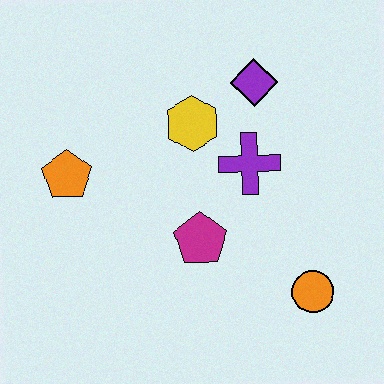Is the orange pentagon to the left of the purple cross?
Yes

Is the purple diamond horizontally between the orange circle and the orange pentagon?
Yes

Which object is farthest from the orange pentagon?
The orange circle is farthest from the orange pentagon.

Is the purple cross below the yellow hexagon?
Yes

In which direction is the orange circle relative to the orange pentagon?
The orange circle is to the right of the orange pentagon.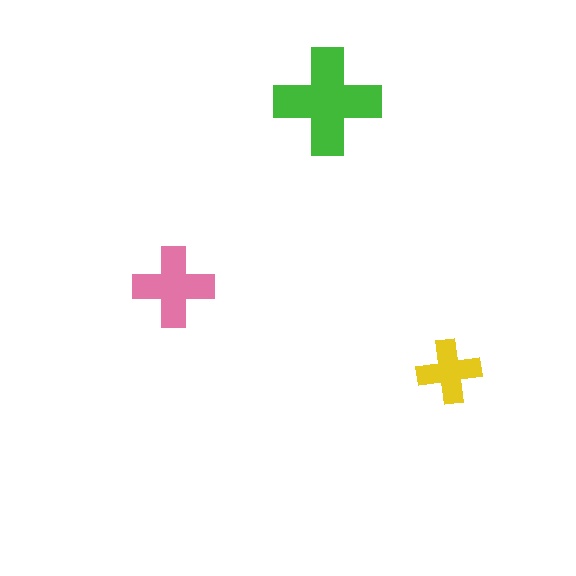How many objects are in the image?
There are 3 objects in the image.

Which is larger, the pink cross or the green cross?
The green one.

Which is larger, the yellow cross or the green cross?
The green one.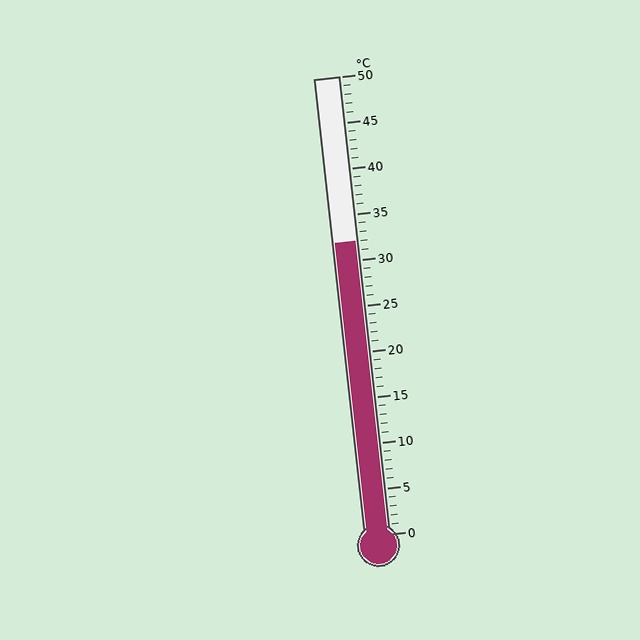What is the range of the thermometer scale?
The thermometer scale ranges from 0°C to 50°C.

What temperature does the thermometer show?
The thermometer shows approximately 32°C.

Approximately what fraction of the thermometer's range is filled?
The thermometer is filled to approximately 65% of its range.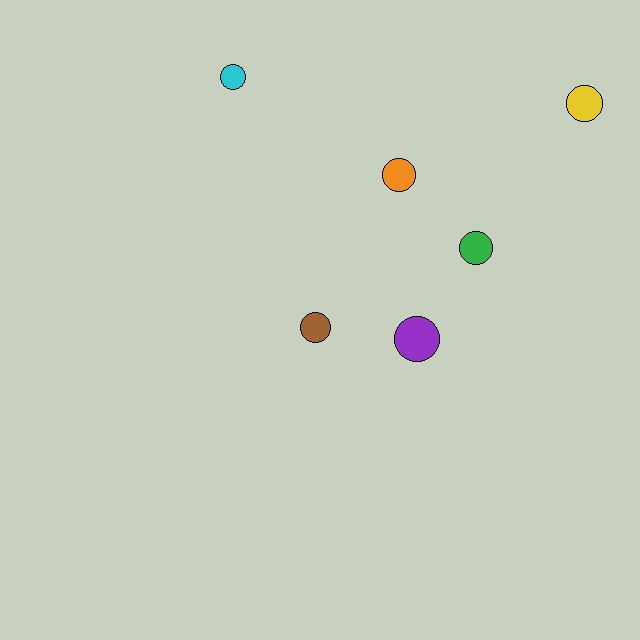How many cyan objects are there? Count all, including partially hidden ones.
There is 1 cyan object.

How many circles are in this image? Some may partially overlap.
There are 6 circles.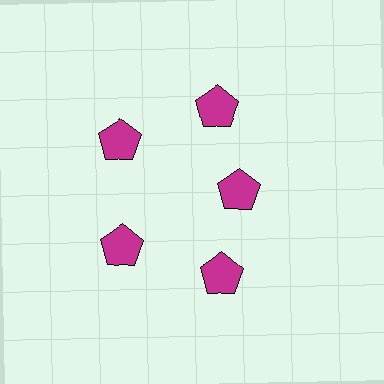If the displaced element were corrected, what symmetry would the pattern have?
It would have 5-fold rotational symmetry — the pattern would map onto itself every 72 degrees.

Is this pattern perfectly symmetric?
No. The 5 magenta pentagons are arranged in a ring, but one element near the 3 o'clock position is pulled inward toward the center, breaking the 5-fold rotational symmetry.